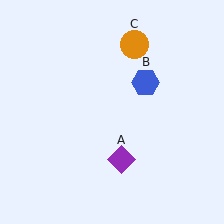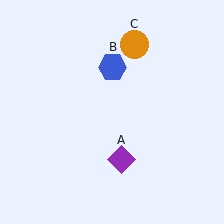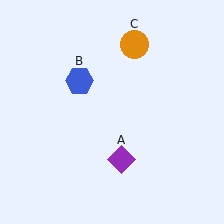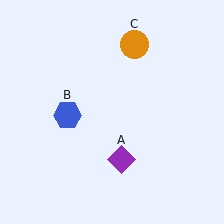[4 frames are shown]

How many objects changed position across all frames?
1 object changed position: blue hexagon (object B).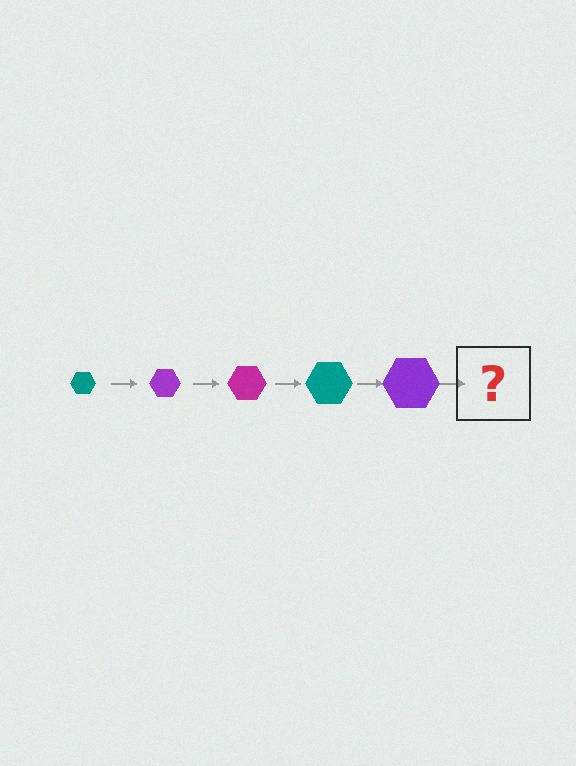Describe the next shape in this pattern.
It should be a magenta hexagon, larger than the previous one.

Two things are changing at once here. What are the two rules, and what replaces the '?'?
The two rules are that the hexagon grows larger each step and the color cycles through teal, purple, and magenta. The '?' should be a magenta hexagon, larger than the previous one.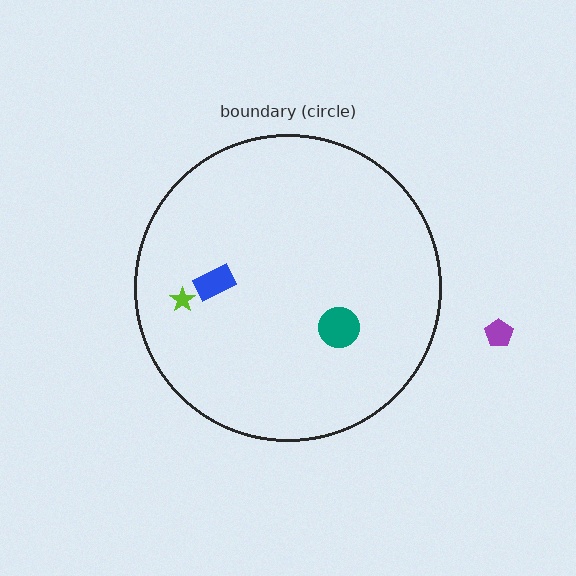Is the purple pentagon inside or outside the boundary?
Outside.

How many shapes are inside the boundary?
3 inside, 1 outside.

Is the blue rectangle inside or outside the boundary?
Inside.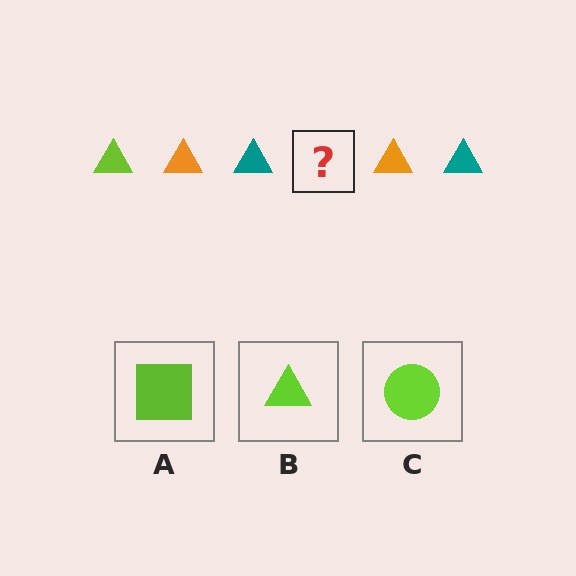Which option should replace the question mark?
Option B.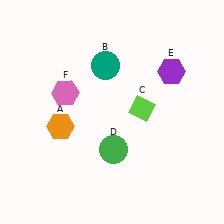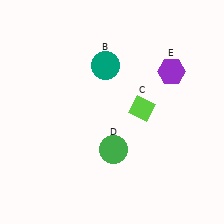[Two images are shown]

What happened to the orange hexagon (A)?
The orange hexagon (A) was removed in Image 2. It was in the bottom-left area of Image 1.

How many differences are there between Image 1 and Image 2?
There are 2 differences between the two images.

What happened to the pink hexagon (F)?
The pink hexagon (F) was removed in Image 2. It was in the top-left area of Image 1.